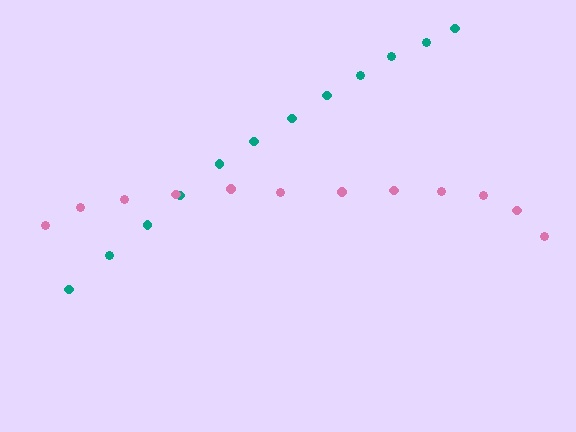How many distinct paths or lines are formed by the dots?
There are 2 distinct paths.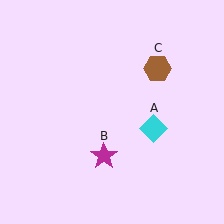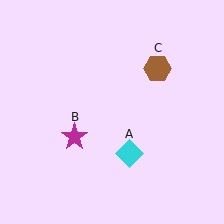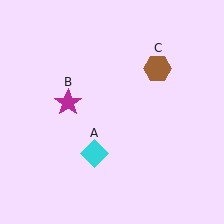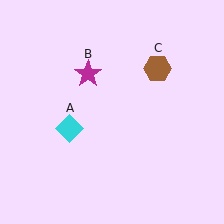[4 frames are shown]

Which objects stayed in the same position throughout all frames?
Brown hexagon (object C) remained stationary.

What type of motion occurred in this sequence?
The cyan diamond (object A), magenta star (object B) rotated clockwise around the center of the scene.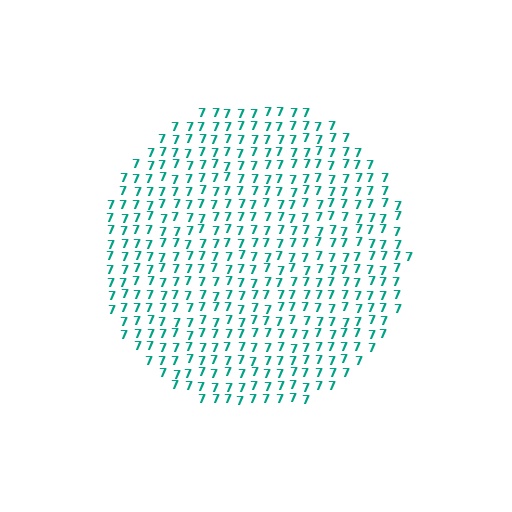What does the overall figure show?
The overall figure shows a circle.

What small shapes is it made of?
It is made of small digit 7's.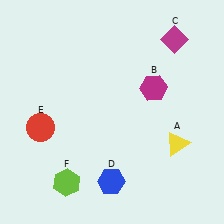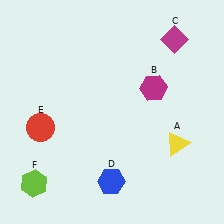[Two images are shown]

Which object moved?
The lime hexagon (F) moved left.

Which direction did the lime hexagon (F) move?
The lime hexagon (F) moved left.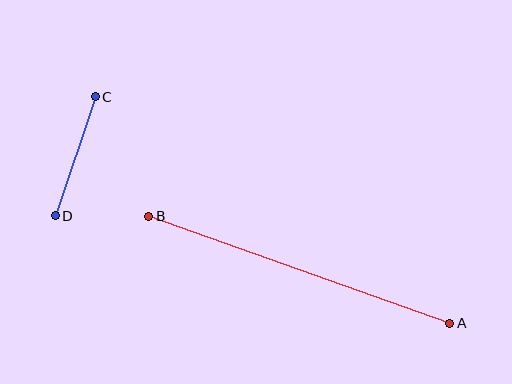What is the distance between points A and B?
The distance is approximately 320 pixels.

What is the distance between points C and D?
The distance is approximately 126 pixels.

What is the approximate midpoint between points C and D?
The midpoint is at approximately (75, 156) pixels.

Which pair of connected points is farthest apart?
Points A and B are farthest apart.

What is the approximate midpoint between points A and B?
The midpoint is at approximately (299, 270) pixels.